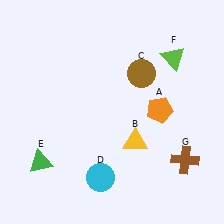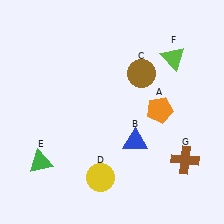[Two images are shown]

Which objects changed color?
B changed from yellow to blue. D changed from cyan to yellow.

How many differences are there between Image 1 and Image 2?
There are 2 differences between the two images.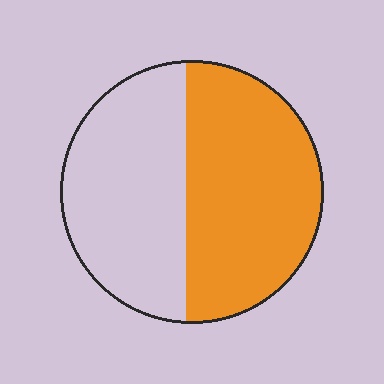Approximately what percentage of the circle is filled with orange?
Approximately 55%.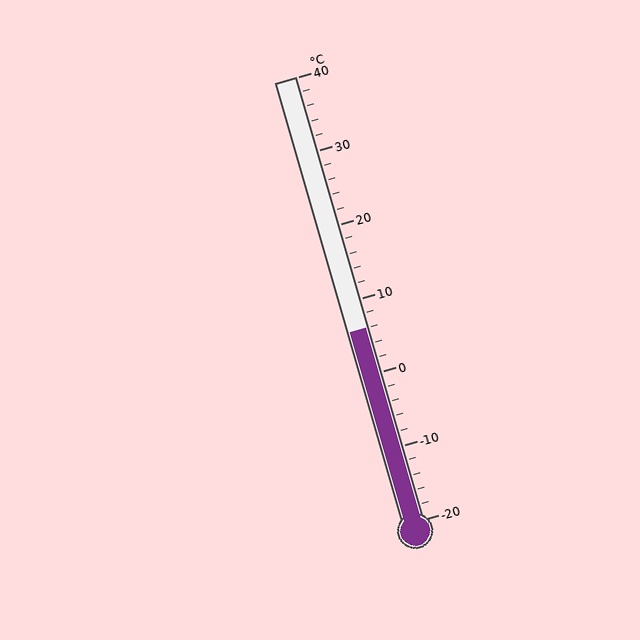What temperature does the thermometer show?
The thermometer shows approximately 6°C.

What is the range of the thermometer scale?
The thermometer scale ranges from -20°C to 40°C.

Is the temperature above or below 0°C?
The temperature is above 0°C.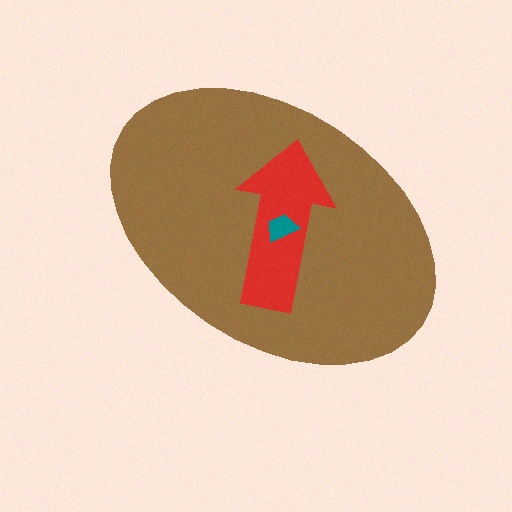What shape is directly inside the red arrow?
The teal trapezoid.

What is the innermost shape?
The teal trapezoid.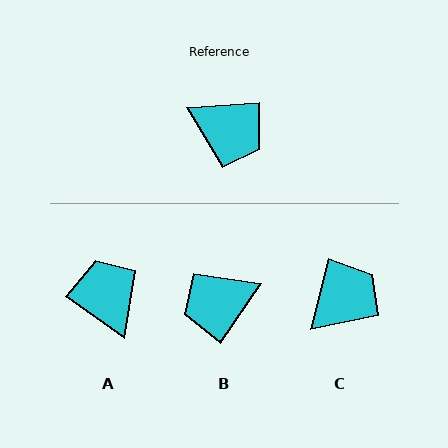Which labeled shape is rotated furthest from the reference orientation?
A, about 140 degrees away.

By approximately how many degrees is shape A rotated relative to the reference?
Approximately 140 degrees counter-clockwise.